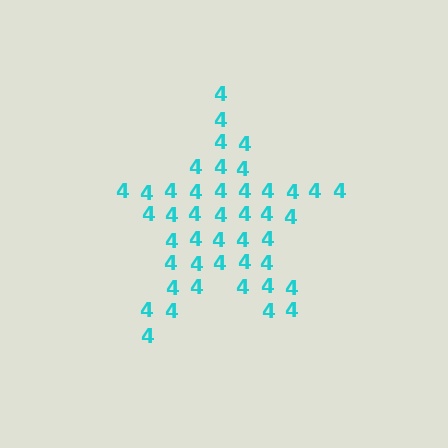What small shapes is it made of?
It is made of small digit 4's.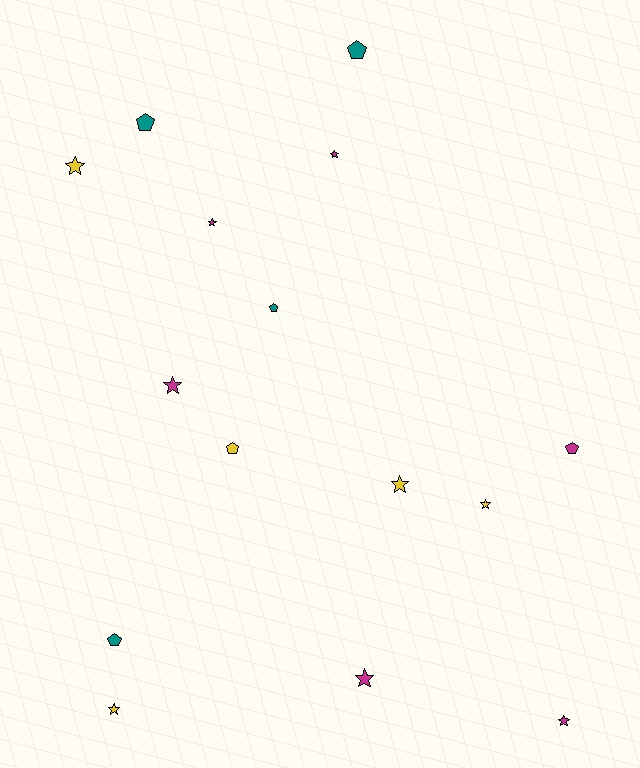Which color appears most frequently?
Magenta, with 6 objects.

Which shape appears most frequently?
Star, with 9 objects.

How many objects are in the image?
There are 15 objects.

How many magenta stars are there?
There are 5 magenta stars.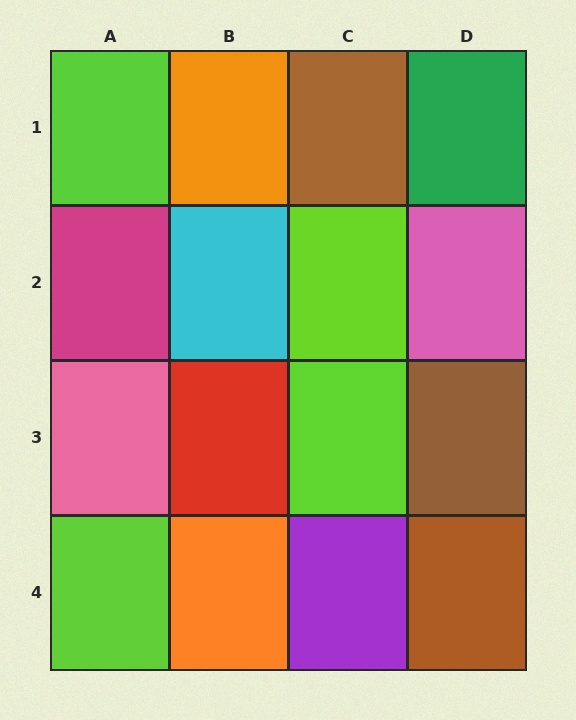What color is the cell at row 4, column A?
Lime.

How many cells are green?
1 cell is green.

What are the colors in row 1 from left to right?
Lime, orange, brown, green.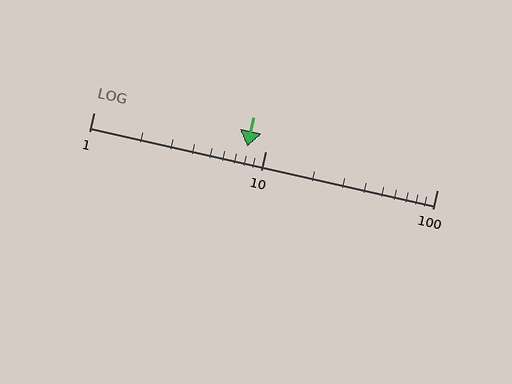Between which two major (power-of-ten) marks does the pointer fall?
The pointer is between 1 and 10.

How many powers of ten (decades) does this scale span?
The scale spans 2 decades, from 1 to 100.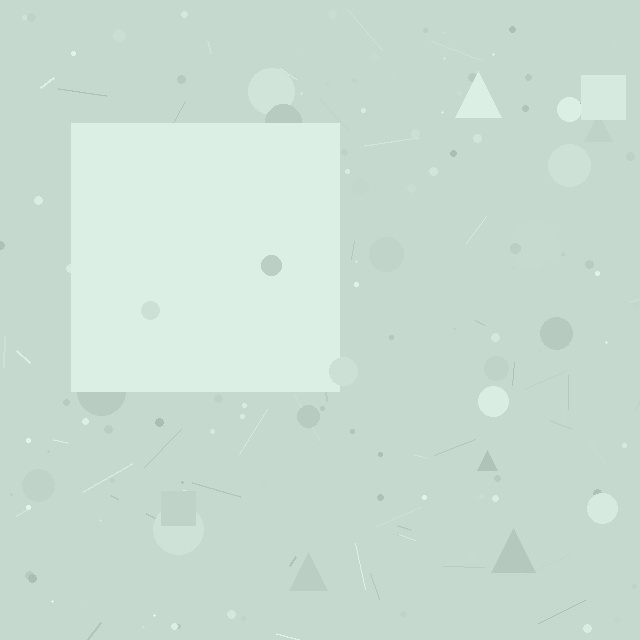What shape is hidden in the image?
A square is hidden in the image.